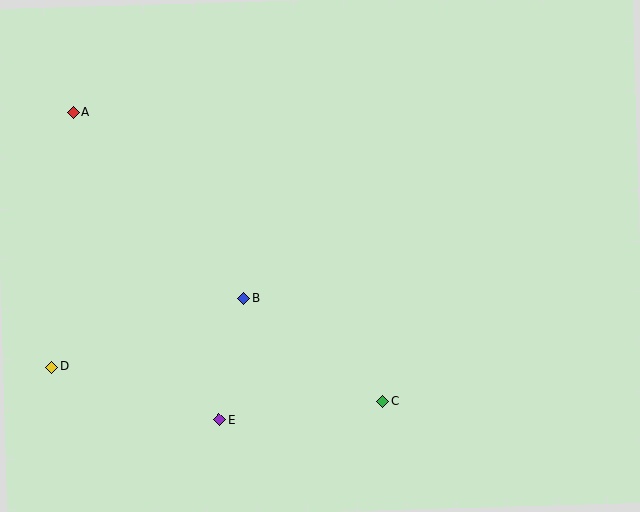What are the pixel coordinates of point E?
Point E is at (219, 420).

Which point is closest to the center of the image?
Point B at (244, 299) is closest to the center.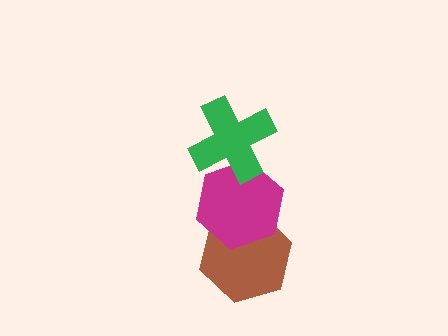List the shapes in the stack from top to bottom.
From top to bottom: the green cross, the magenta hexagon, the brown hexagon.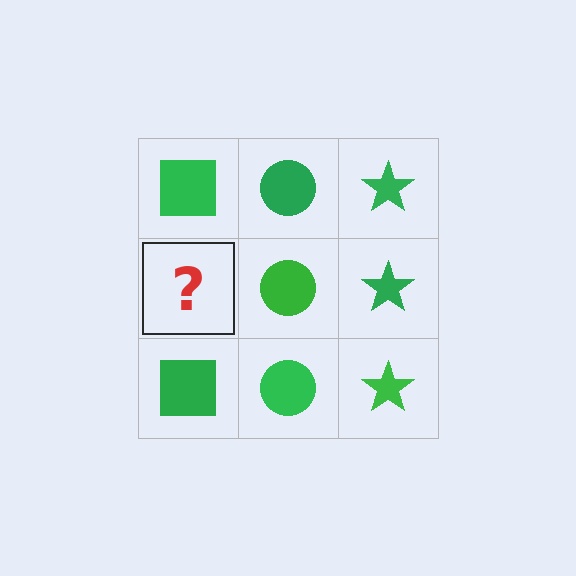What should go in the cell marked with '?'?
The missing cell should contain a green square.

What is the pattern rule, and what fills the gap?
The rule is that each column has a consistent shape. The gap should be filled with a green square.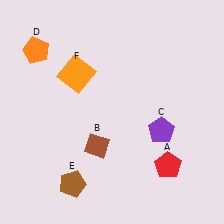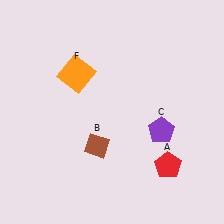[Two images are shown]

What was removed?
The brown pentagon (E), the orange pentagon (D) were removed in Image 2.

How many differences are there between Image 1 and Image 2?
There are 2 differences between the two images.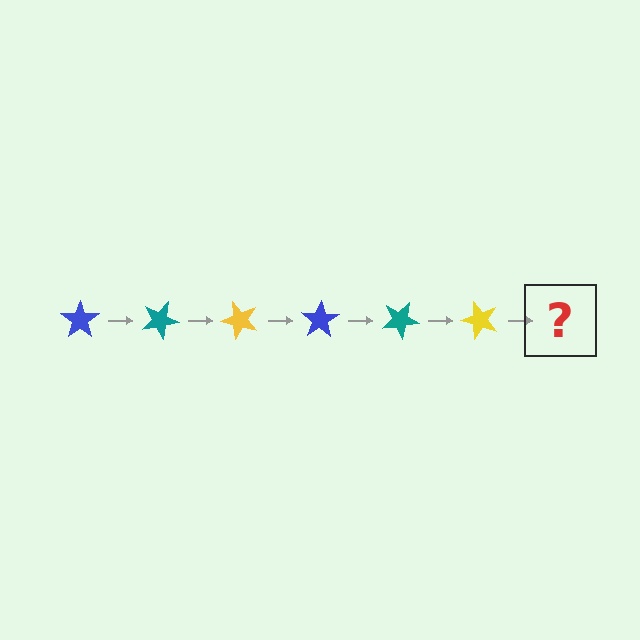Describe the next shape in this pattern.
It should be a blue star, rotated 150 degrees from the start.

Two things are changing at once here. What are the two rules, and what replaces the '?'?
The two rules are that it rotates 25 degrees each step and the color cycles through blue, teal, and yellow. The '?' should be a blue star, rotated 150 degrees from the start.